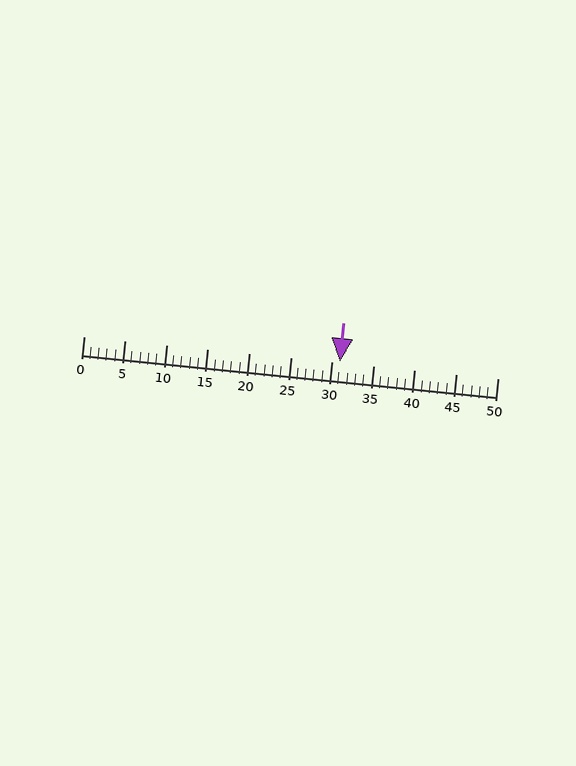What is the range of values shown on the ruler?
The ruler shows values from 0 to 50.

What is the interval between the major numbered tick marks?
The major tick marks are spaced 5 units apart.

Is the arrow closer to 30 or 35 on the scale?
The arrow is closer to 30.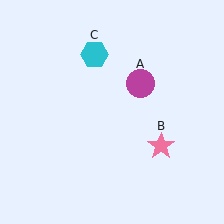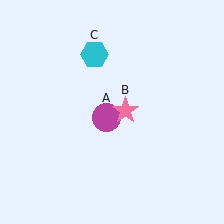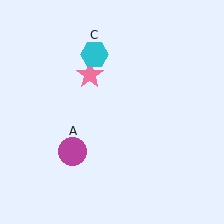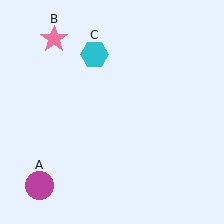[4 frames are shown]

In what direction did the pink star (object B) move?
The pink star (object B) moved up and to the left.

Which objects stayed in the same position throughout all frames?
Cyan hexagon (object C) remained stationary.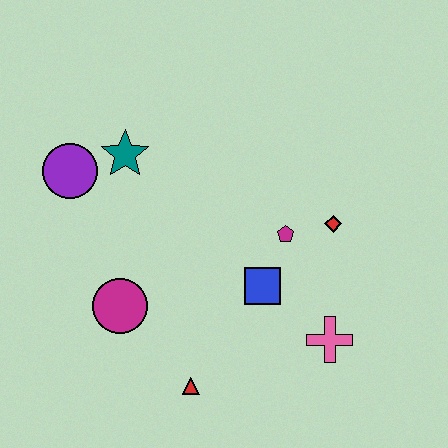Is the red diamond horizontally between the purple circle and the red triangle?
No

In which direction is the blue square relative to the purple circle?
The blue square is to the right of the purple circle.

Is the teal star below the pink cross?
No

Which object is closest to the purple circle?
The teal star is closest to the purple circle.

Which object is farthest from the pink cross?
The purple circle is farthest from the pink cross.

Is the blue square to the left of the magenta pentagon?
Yes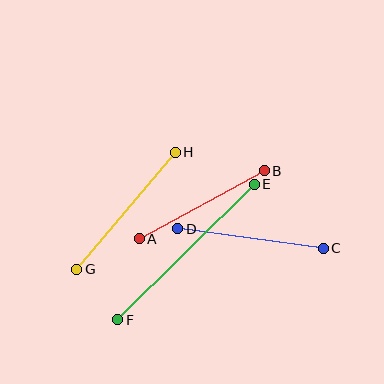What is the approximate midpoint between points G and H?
The midpoint is at approximately (126, 211) pixels.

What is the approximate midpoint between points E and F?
The midpoint is at approximately (186, 252) pixels.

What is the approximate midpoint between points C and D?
The midpoint is at approximately (250, 239) pixels.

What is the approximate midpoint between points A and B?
The midpoint is at approximately (202, 205) pixels.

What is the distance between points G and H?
The distance is approximately 153 pixels.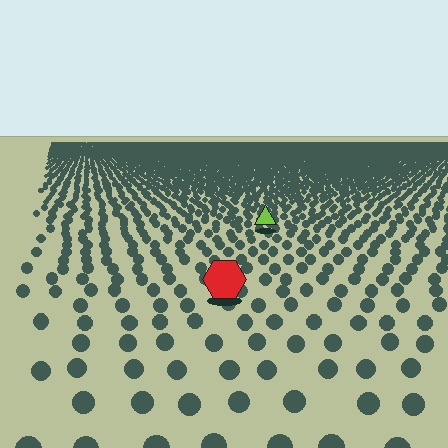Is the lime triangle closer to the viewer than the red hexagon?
No. The red hexagon is closer — you can tell from the texture gradient: the ground texture is coarser near it.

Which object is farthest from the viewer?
The lime triangle is farthest from the viewer. It appears smaller and the ground texture around it is denser.